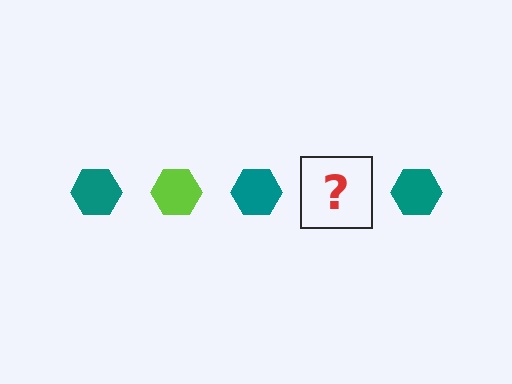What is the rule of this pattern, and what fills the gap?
The rule is that the pattern cycles through teal, lime hexagons. The gap should be filled with a lime hexagon.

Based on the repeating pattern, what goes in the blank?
The blank should be a lime hexagon.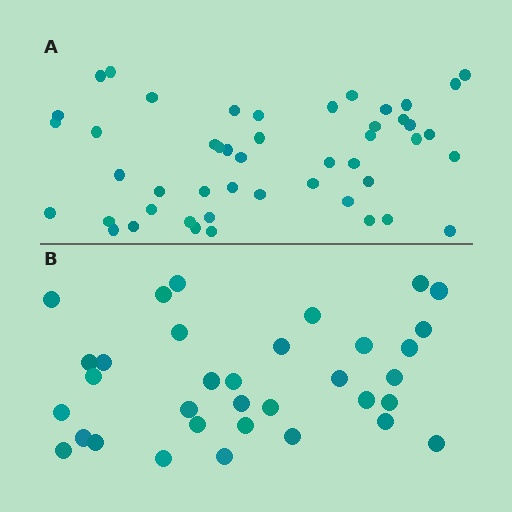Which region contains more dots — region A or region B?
Region A (the top region) has more dots.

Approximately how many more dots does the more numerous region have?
Region A has approximately 15 more dots than region B.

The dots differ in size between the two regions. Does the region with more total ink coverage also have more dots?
No. Region B has more total ink coverage because its dots are larger, but region A actually contains more individual dots. Total area can be misleading — the number of items is what matters here.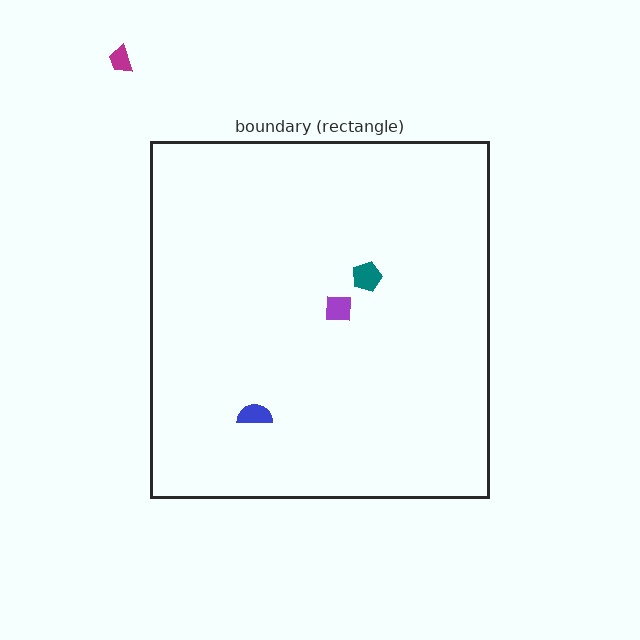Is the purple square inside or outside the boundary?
Inside.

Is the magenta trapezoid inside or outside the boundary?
Outside.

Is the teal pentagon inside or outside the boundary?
Inside.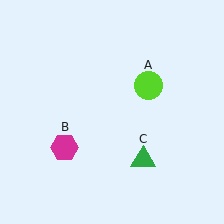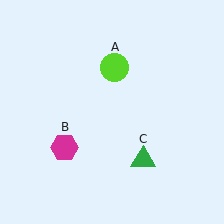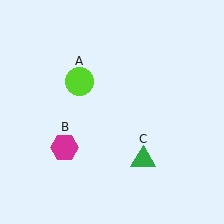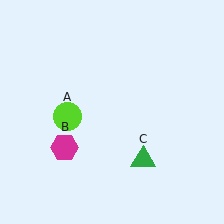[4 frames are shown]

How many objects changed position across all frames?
1 object changed position: lime circle (object A).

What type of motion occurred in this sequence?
The lime circle (object A) rotated counterclockwise around the center of the scene.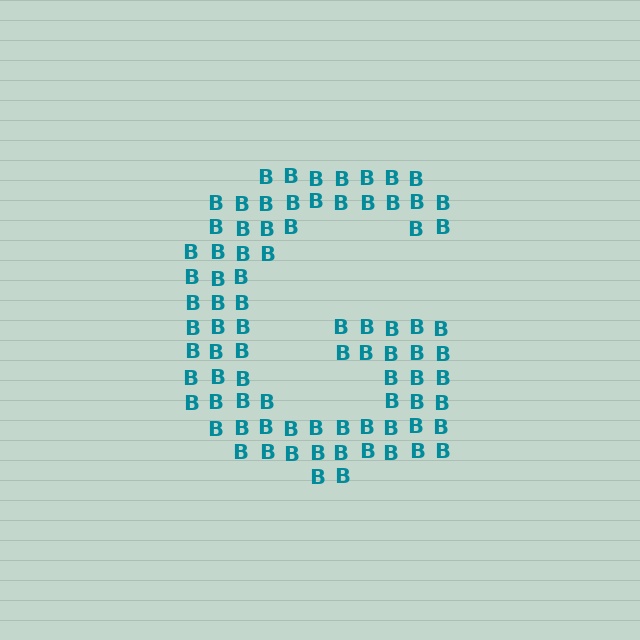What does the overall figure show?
The overall figure shows the letter G.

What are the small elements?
The small elements are letter B's.